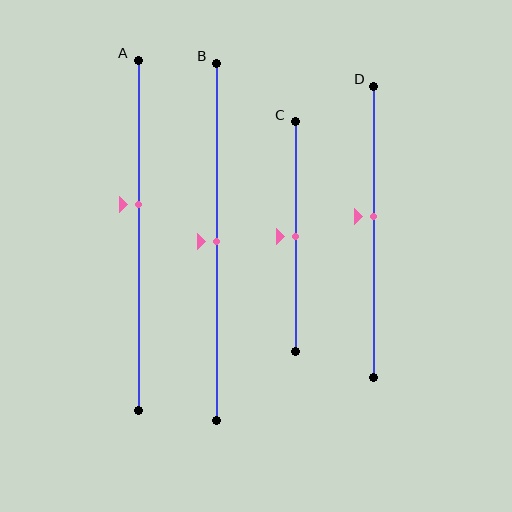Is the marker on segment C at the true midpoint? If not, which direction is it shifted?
Yes, the marker on segment C is at the true midpoint.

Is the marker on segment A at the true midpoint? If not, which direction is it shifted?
No, the marker on segment A is shifted upward by about 9% of the segment length.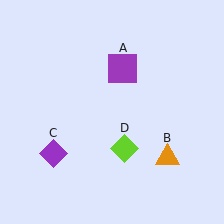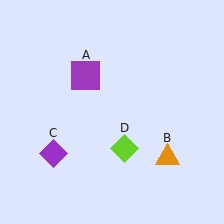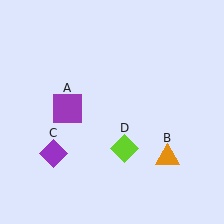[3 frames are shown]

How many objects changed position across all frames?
1 object changed position: purple square (object A).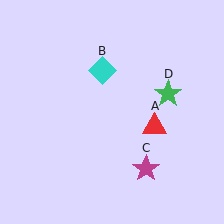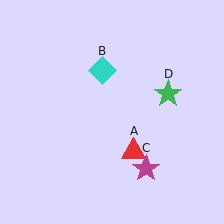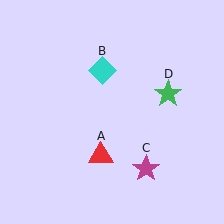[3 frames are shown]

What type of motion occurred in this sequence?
The red triangle (object A) rotated clockwise around the center of the scene.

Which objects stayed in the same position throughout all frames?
Cyan diamond (object B) and magenta star (object C) and green star (object D) remained stationary.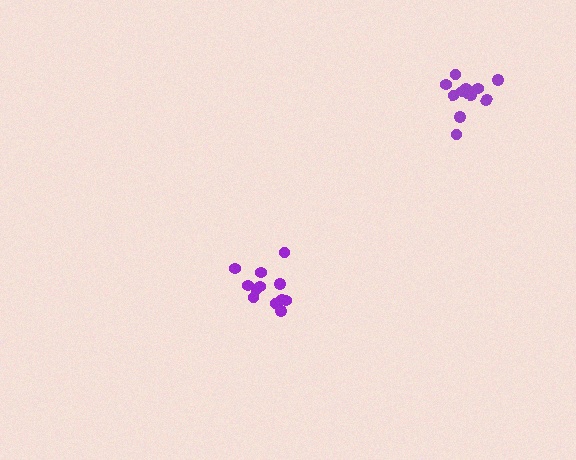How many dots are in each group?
Group 1: 12 dots, Group 2: 12 dots (24 total).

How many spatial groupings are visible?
There are 2 spatial groupings.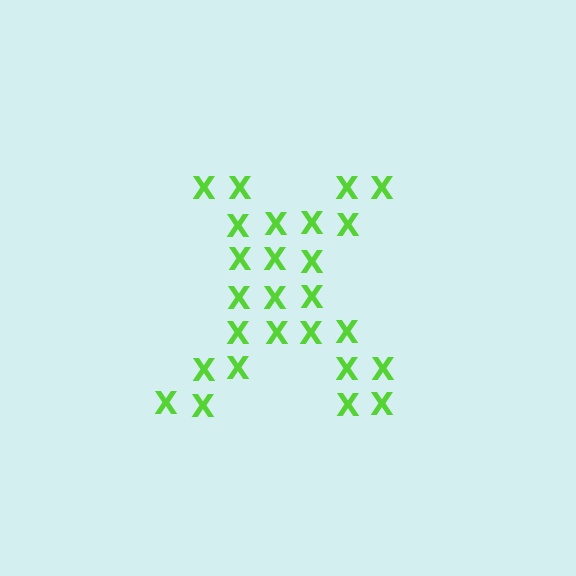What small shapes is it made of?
It is made of small letter X's.